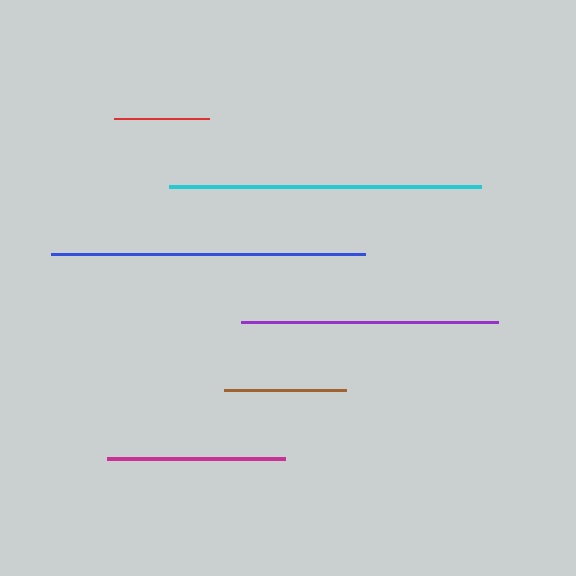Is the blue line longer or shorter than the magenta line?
The blue line is longer than the magenta line.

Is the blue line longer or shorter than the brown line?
The blue line is longer than the brown line.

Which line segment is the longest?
The blue line is the longest at approximately 314 pixels.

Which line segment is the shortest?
The red line is the shortest at approximately 95 pixels.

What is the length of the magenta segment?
The magenta segment is approximately 178 pixels long.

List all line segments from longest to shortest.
From longest to shortest: blue, cyan, purple, magenta, brown, red.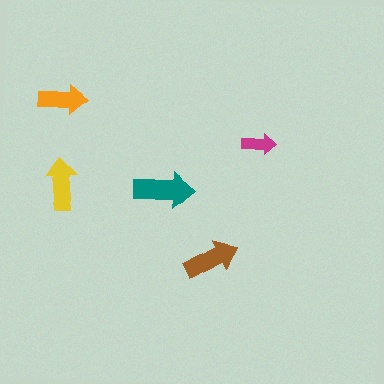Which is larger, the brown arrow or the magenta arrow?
The brown one.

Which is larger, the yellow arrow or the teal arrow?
The teal one.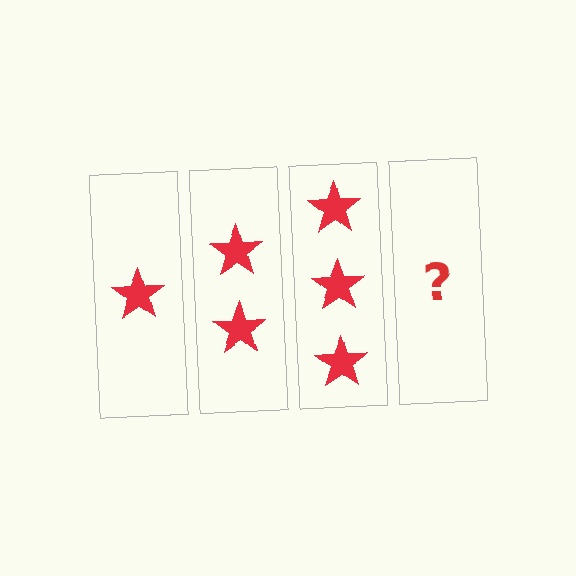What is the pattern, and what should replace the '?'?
The pattern is that each step adds one more star. The '?' should be 4 stars.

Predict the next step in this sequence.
The next step is 4 stars.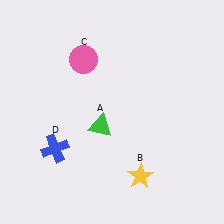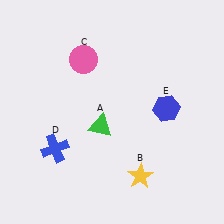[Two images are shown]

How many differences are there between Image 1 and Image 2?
There is 1 difference between the two images.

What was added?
A blue hexagon (E) was added in Image 2.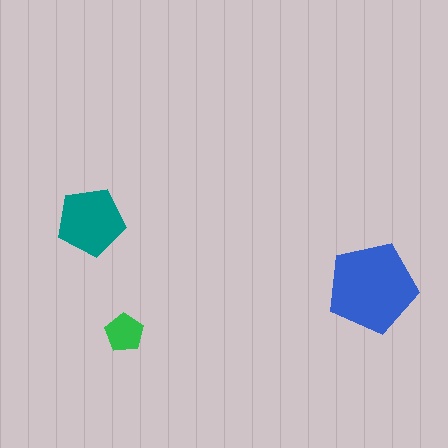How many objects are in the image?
There are 3 objects in the image.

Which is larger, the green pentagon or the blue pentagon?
The blue one.